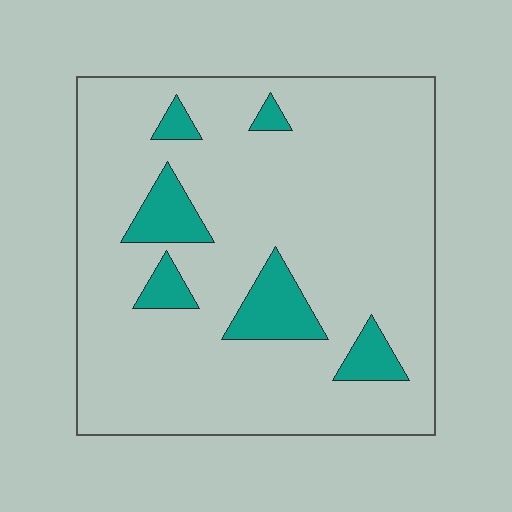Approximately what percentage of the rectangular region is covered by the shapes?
Approximately 10%.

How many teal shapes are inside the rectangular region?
6.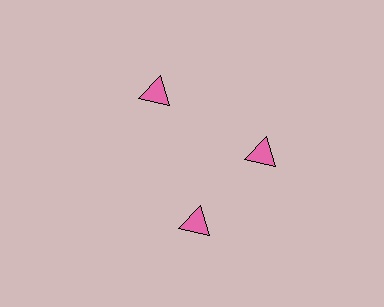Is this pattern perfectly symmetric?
No. The 3 pink triangles are arranged in a ring, but one element near the 7 o'clock position is rotated out of alignment along the ring, breaking the 3-fold rotational symmetry.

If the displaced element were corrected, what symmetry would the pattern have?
It would have 3-fold rotational symmetry — the pattern would map onto itself every 120 degrees.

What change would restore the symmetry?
The symmetry would be restored by rotating it back into even spacing with its neighbors so that all 3 triangles sit at equal angles and equal distance from the center.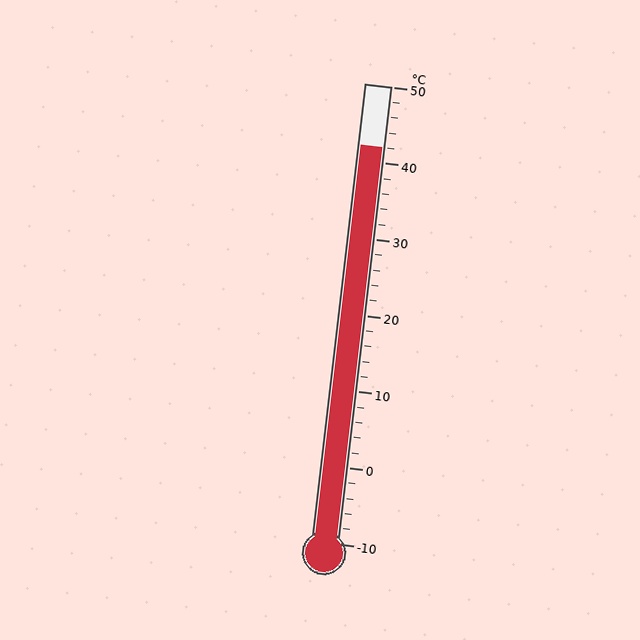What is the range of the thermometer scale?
The thermometer scale ranges from -10°C to 50°C.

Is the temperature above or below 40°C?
The temperature is above 40°C.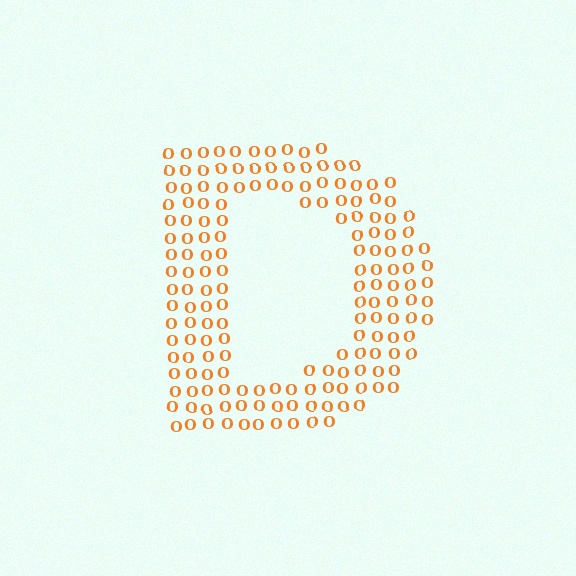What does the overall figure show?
The overall figure shows the letter D.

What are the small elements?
The small elements are letter O's.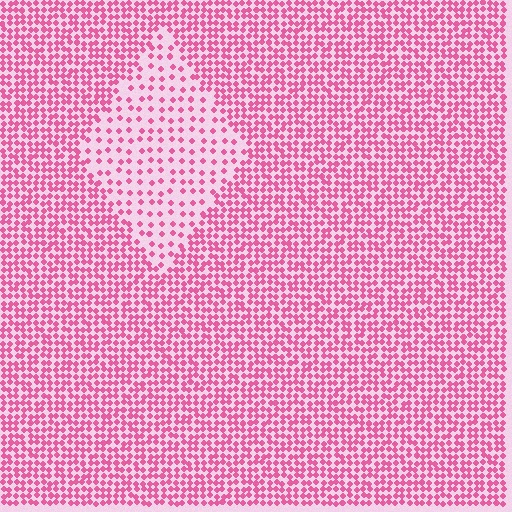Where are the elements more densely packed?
The elements are more densely packed outside the diamond boundary.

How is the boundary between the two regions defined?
The boundary is defined by a change in element density (approximately 2.4x ratio). All elements are the same color, size, and shape.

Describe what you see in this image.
The image contains small pink elements arranged at two different densities. A diamond-shaped region is visible where the elements are less densely packed than the surrounding area.